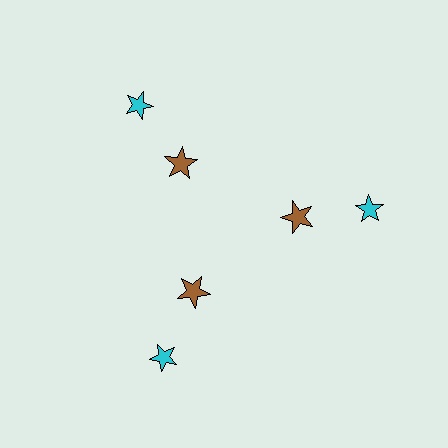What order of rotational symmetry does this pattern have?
This pattern has 3-fold rotational symmetry.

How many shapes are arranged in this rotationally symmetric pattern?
There are 6 shapes, arranged in 3 groups of 2.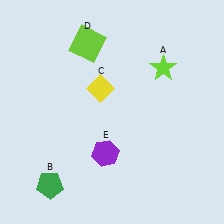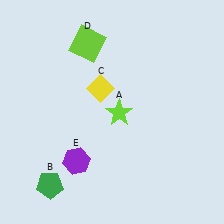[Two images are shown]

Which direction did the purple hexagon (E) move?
The purple hexagon (E) moved left.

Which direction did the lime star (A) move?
The lime star (A) moved down.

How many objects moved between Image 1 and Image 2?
2 objects moved between the two images.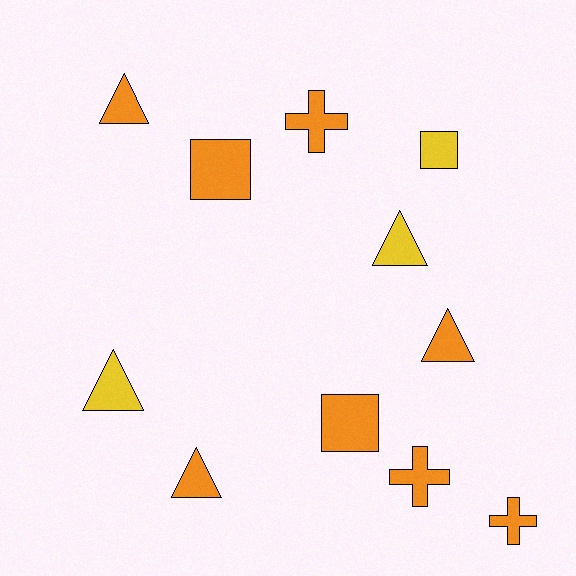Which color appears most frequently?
Orange, with 8 objects.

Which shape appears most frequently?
Triangle, with 5 objects.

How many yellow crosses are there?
There are no yellow crosses.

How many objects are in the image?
There are 11 objects.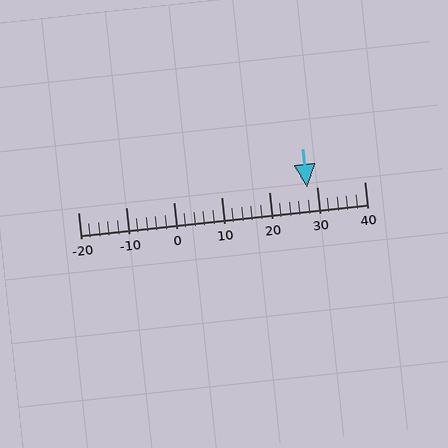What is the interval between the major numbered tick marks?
The major tick marks are spaced 10 units apart.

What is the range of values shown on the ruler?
The ruler shows values from -20 to 40.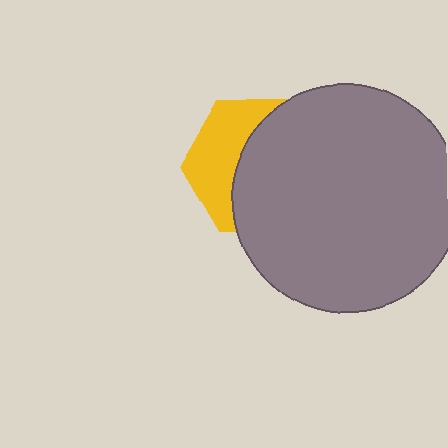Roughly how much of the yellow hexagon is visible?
A small part of it is visible (roughly 40%).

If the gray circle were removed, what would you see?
You would see the complete yellow hexagon.